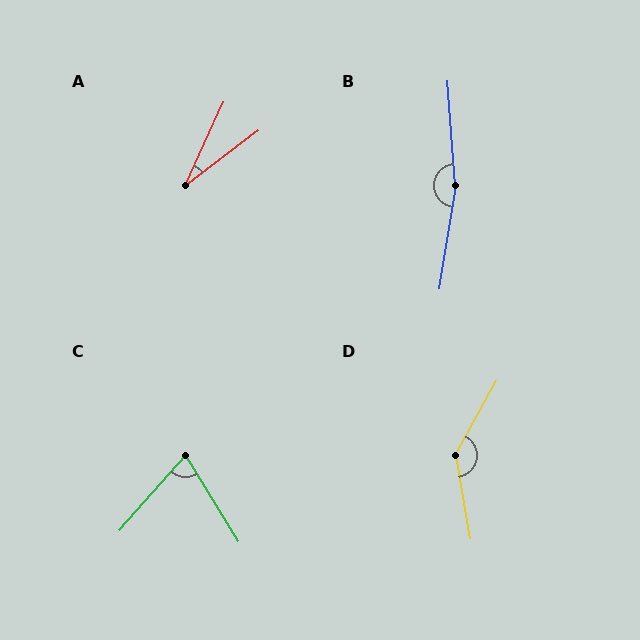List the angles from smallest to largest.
A (28°), C (73°), D (141°), B (167°).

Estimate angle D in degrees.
Approximately 141 degrees.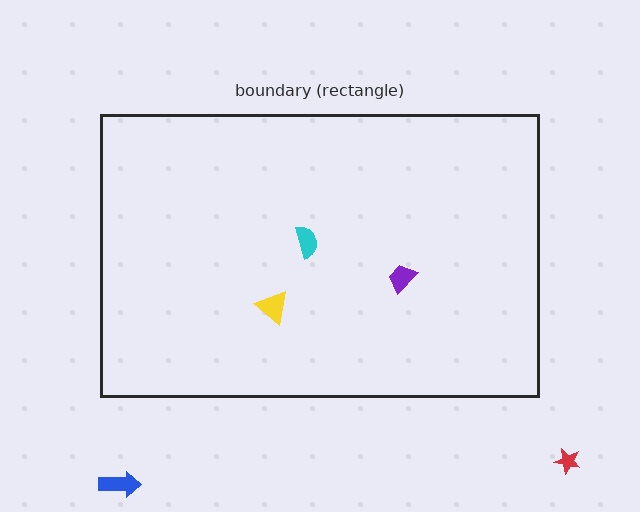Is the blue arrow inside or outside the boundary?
Outside.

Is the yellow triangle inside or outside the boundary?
Inside.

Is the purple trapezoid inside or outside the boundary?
Inside.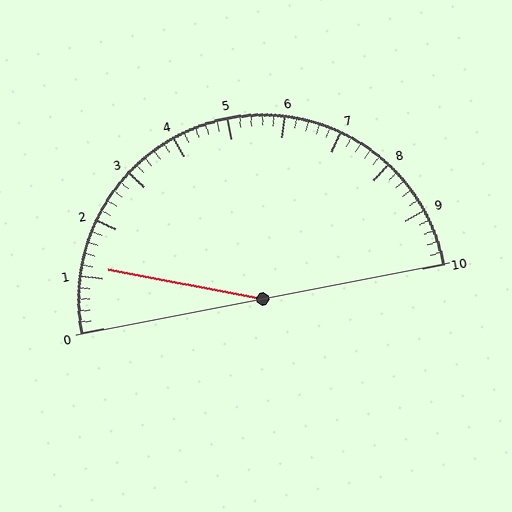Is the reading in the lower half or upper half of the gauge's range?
The reading is in the lower half of the range (0 to 10).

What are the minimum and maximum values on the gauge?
The gauge ranges from 0 to 10.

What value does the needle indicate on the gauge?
The needle indicates approximately 1.2.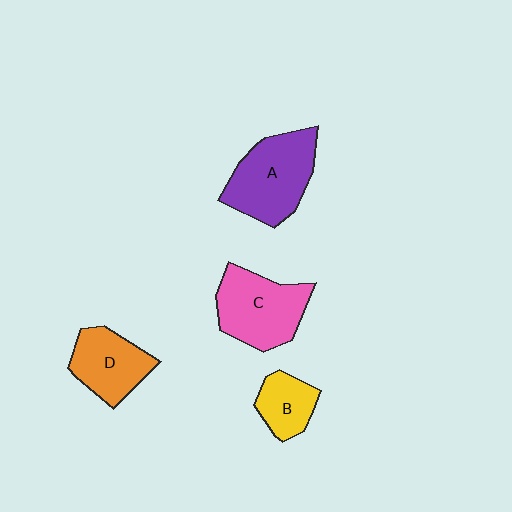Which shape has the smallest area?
Shape B (yellow).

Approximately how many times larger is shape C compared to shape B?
Approximately 1.9 times.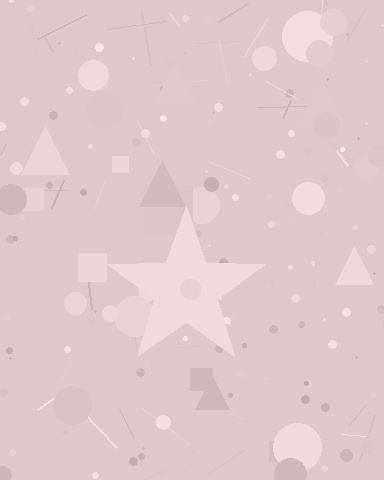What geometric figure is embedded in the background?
A star is embedded in the background.